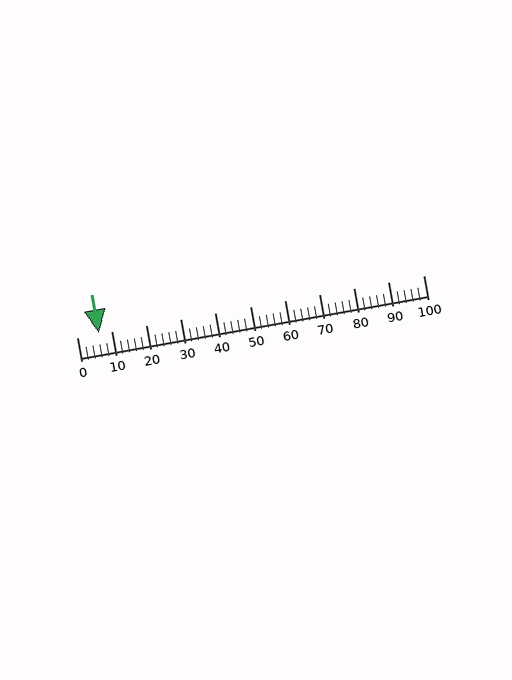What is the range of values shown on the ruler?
The ruler shows values from 0 to 100.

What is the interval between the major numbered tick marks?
The major tick marks are spaced 10 units apart.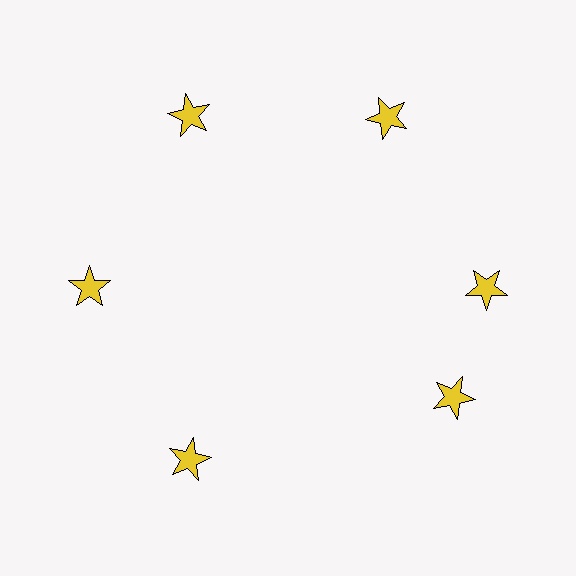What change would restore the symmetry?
The symmetry would be restored by rotating it back into even spacing with its neighbors so that all 6 stars sit at equal angles and equal distance from the center.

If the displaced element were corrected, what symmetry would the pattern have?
It would have 6-fold rotational symmetry — the pattern would map onto itself every 60 degrees.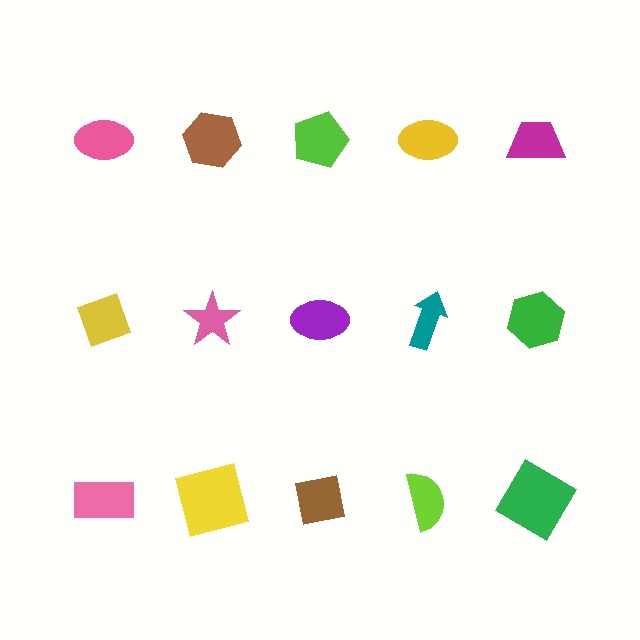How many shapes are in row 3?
5 shapes.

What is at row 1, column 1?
A pink ellipse.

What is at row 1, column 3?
A lime pentagon.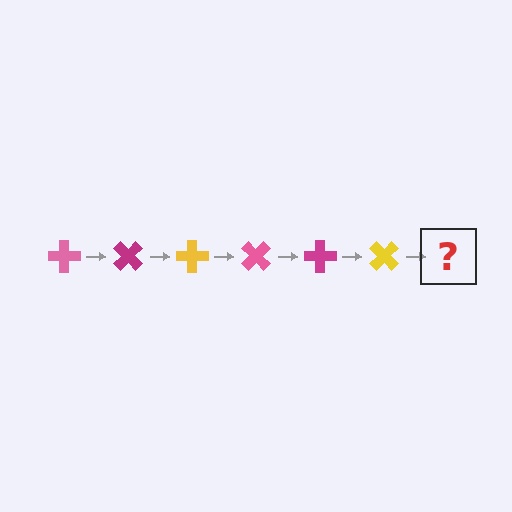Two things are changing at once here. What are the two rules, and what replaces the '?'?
The two rules are that it rotates 45 degrees each step and the color cycles through pink, magenta, and yellow. The '?' should be a pink cross, rotated 270 degrees from the start.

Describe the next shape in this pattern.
It should be a pink cross, rotated 270 degrees from the start.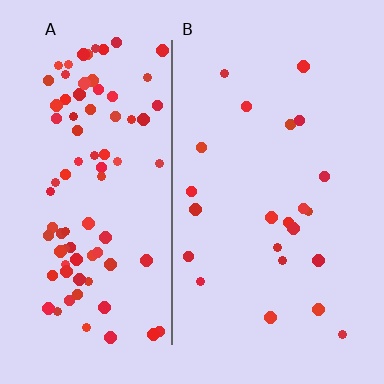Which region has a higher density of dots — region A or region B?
A (the left).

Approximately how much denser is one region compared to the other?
Approximately 3.8× — region A over region B.